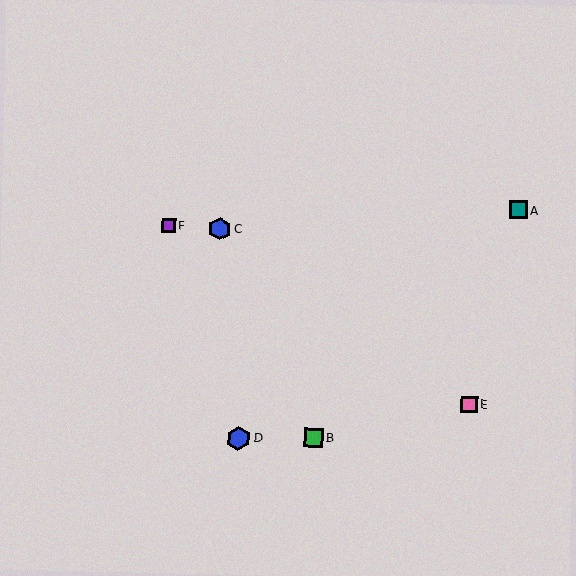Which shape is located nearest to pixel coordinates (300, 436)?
The green square (labeled B) at (314, 438) is nearest to that location.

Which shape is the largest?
The blue hexagon (labeled D) is the largest.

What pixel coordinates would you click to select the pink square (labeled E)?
Click at (469, 404) to select the pink square E.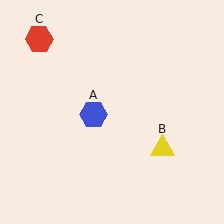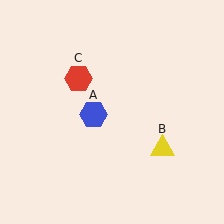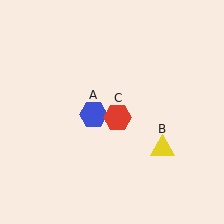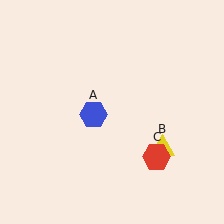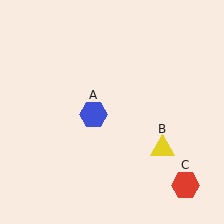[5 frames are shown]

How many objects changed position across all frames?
1 object changed position: red hexagon (object C).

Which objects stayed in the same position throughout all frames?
Blue hexagon (object A) and yellow triangle (object B) remained stationary.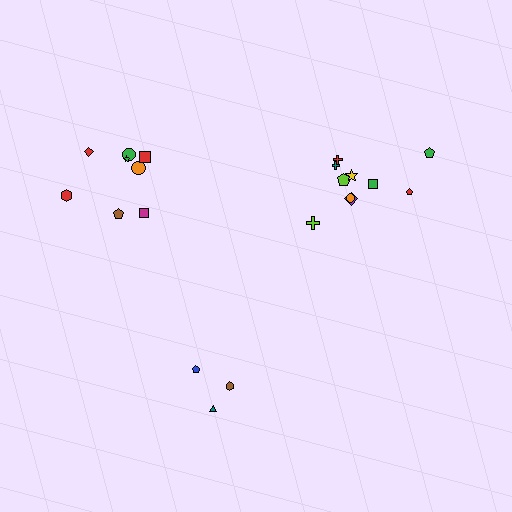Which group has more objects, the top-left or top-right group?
The top-right group.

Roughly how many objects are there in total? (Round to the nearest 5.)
Roughly 20 objects in total.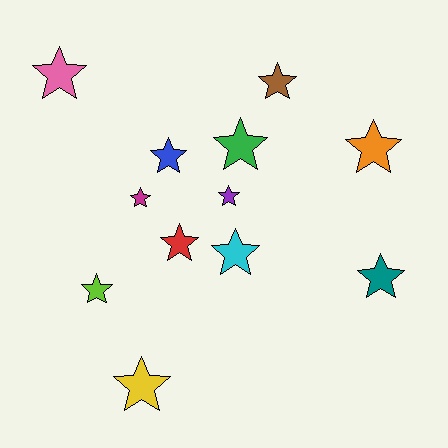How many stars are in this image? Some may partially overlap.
There are 12 stars.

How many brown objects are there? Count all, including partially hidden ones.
There is 1 brown object.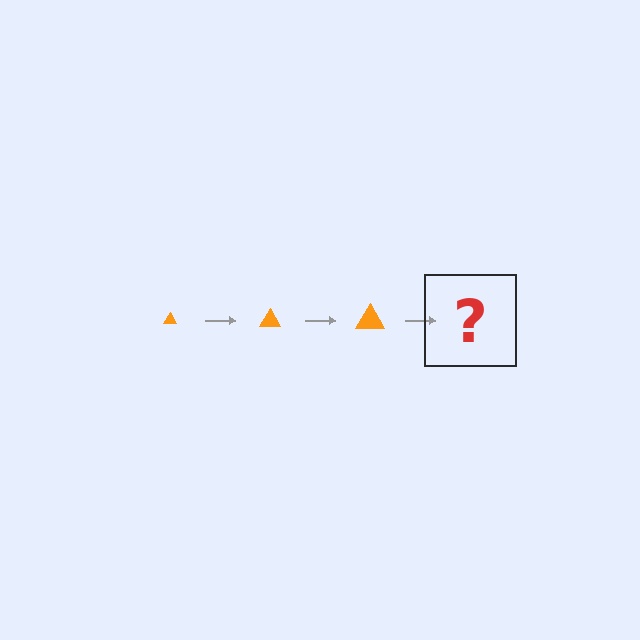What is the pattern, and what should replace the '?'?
The pattern is that the triangle gets progressively larger each step. The '?' should be an orange triangle, larger than the previous one.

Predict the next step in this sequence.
The next step is an orange triangle, larger than the previous one.